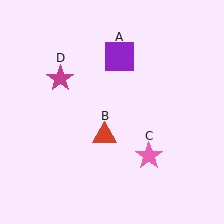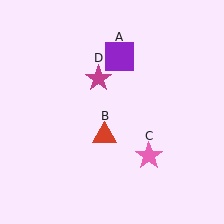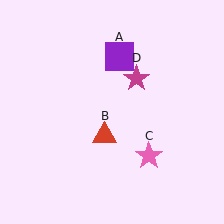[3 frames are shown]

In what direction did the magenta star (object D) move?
The magenta star (object D) moved right.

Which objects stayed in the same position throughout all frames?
Purple square (object A) and red triangle (object B) and pink star (object C) remained stationary.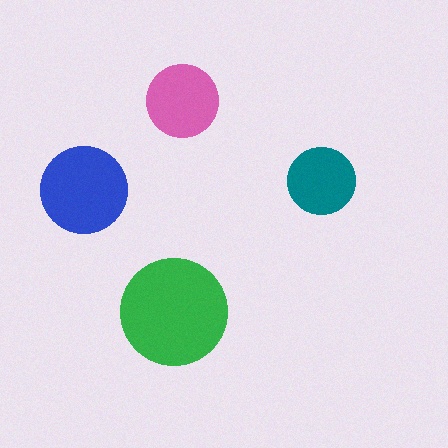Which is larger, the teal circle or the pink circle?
The pink one.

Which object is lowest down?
The green circle is bottommost.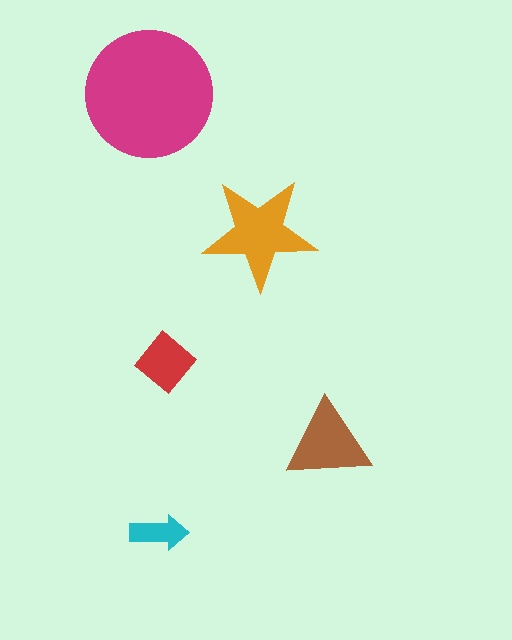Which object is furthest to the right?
The brown triangle is rightmost.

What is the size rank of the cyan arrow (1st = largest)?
5th.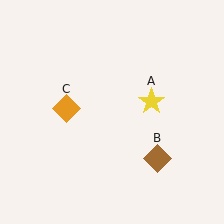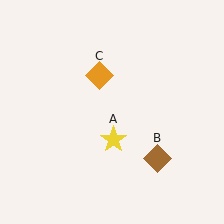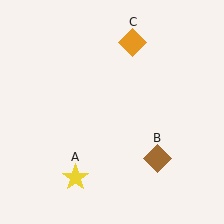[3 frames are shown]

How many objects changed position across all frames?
2 objects changed position: yellow star (object A), orange diamond (object C).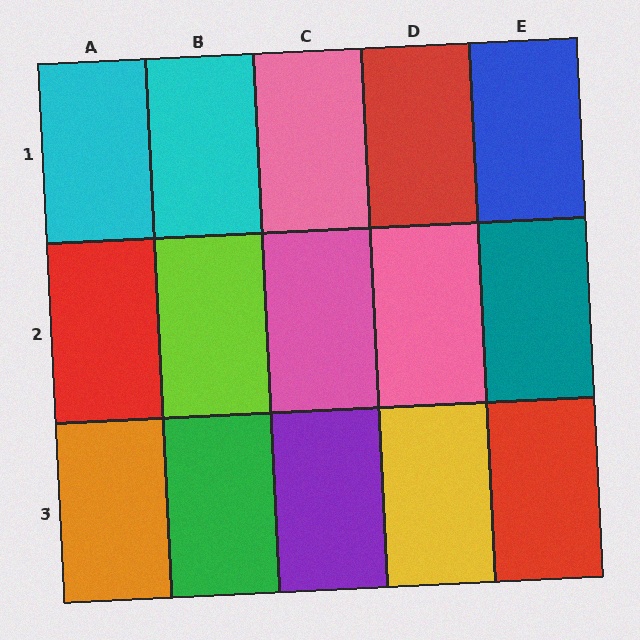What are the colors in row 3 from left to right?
Orange, green, purple, yellow, red.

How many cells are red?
3 cells are red.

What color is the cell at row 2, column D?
Pink.